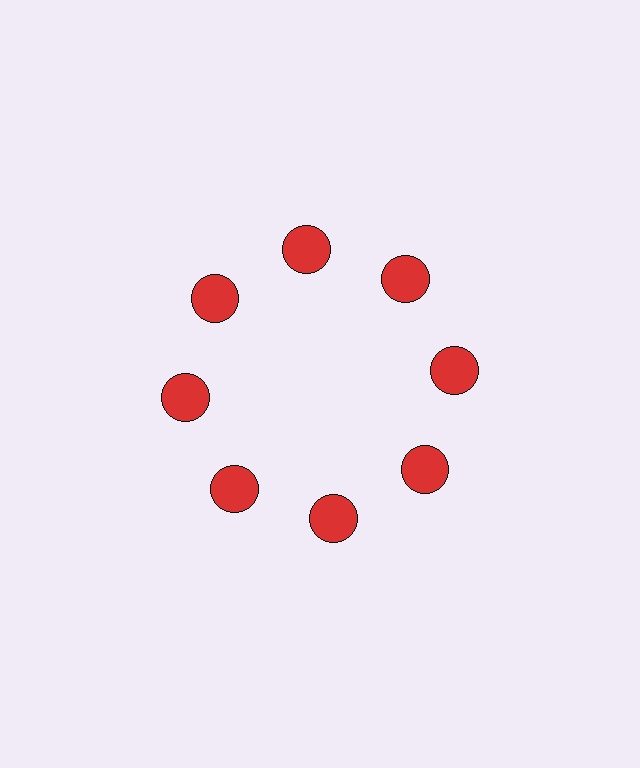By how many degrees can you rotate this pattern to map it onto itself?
The pattern maps onto itself every 45 degrees of rotation.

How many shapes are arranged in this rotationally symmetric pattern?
There are 8 shapes, arranged in 8 groups of 1.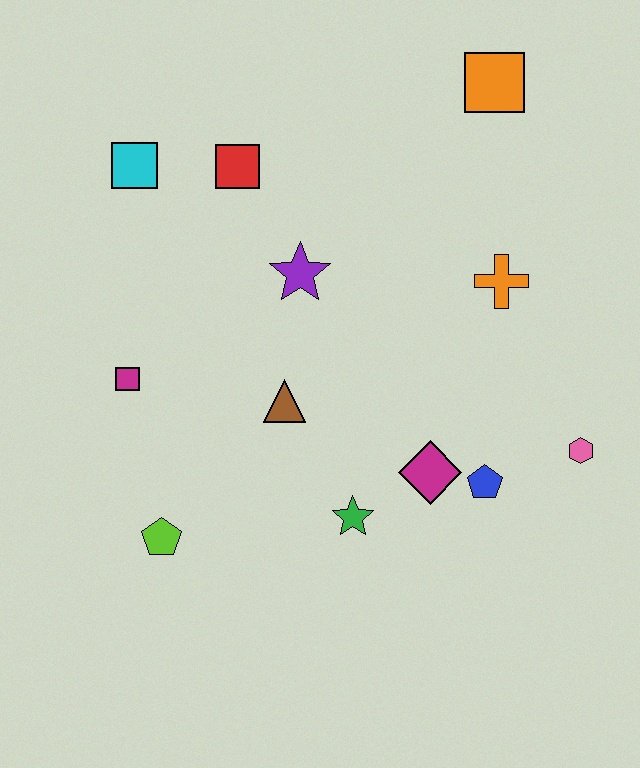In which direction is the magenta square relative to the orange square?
The magenta square is to the left of the orange square.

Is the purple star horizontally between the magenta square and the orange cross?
Yes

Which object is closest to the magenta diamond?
The blue pentagon is closest to the magenta diamond.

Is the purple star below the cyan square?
Yes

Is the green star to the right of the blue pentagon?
No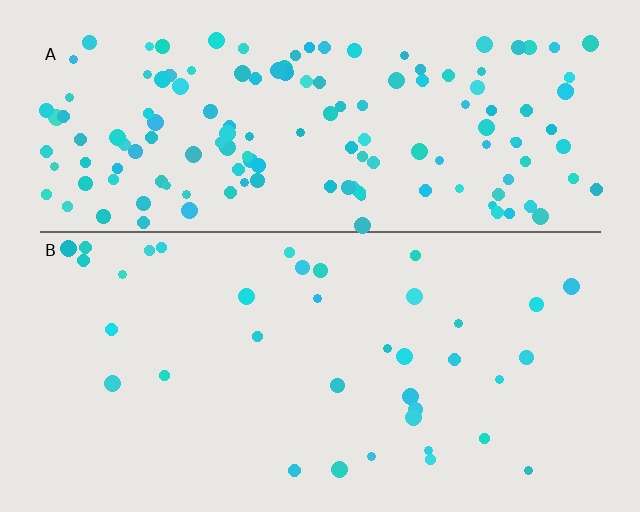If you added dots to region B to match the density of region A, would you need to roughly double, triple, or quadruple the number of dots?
Approximately quadruple.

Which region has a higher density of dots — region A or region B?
A (the top).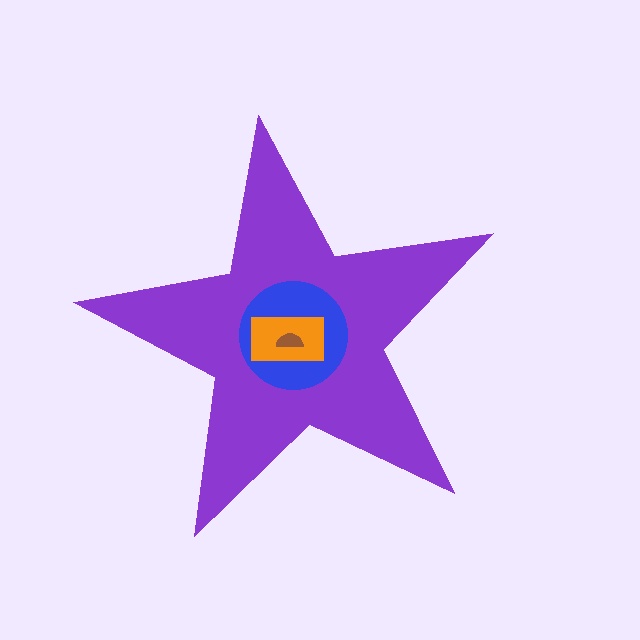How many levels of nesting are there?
4.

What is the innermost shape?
The brown semicircle.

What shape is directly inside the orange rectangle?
The brown semicircle.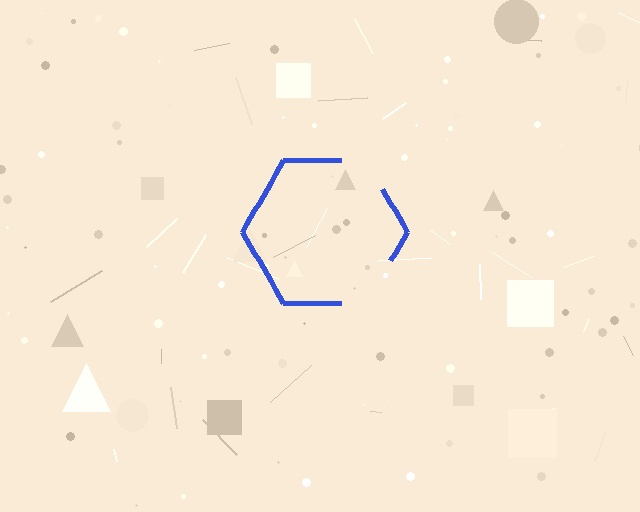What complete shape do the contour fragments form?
The contour fragments form a hexagon.